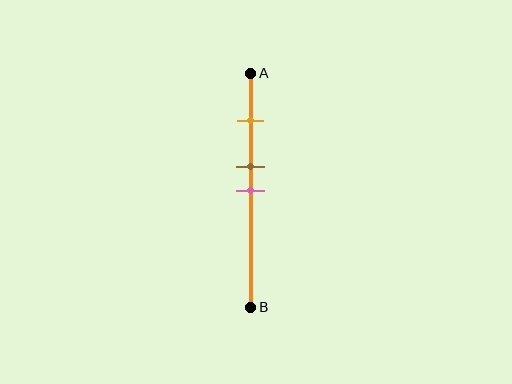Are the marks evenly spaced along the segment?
No, the marks are not evenly spaced.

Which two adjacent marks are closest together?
The brown and pink marks are the closest adjacent pair.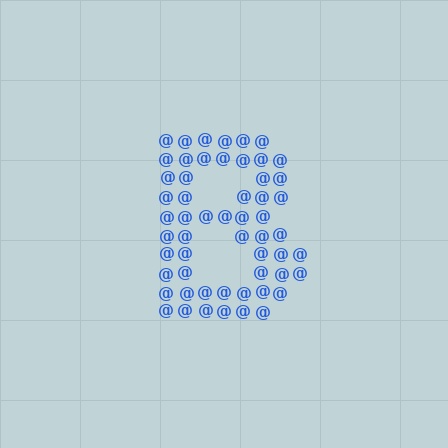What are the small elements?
The small elements are at signs.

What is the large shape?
The large shape is the letter B.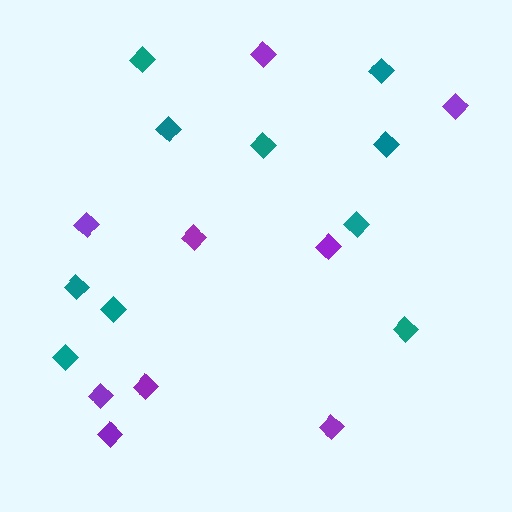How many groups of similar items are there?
There are 2 groups: one group of purple diamonds (9) and one group of teal diamonds (10).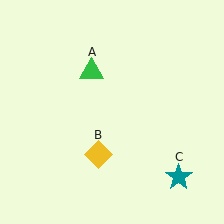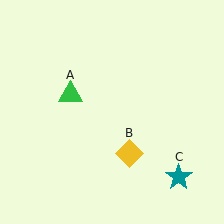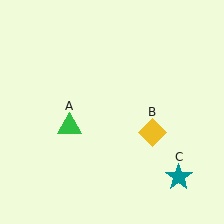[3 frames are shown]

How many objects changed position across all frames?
2 objects changed position: green triangle (object A), yellow diamond (object B).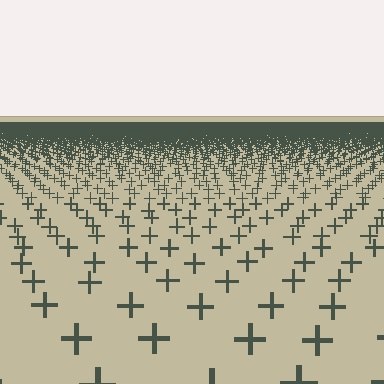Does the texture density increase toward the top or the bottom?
Density increases toward the top.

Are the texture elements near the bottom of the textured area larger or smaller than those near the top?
Larger. Near the bottom, elements are closer to the viewer and appear at a bigger on-screen size.